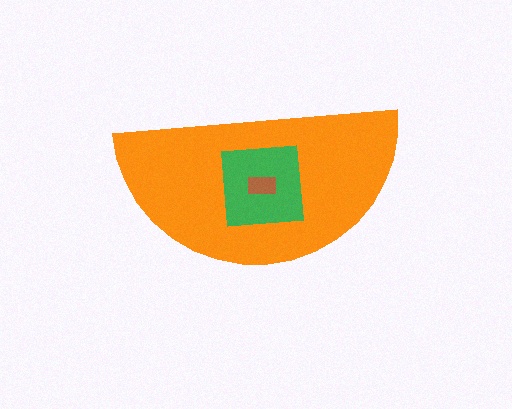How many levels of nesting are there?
3.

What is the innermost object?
The brown rectangle.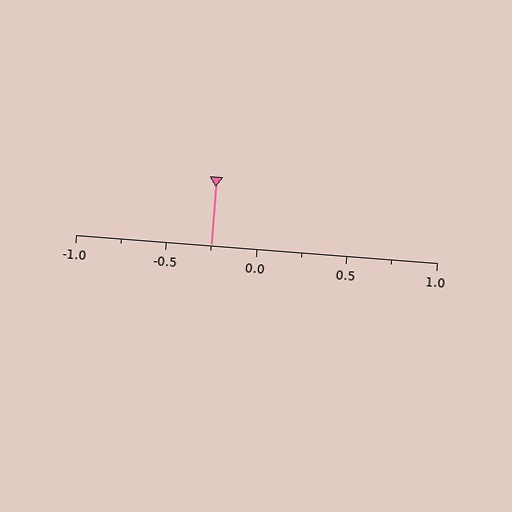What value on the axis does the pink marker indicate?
The marker indicates approximately -0.25.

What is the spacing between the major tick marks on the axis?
The major ticks are spaced 0.5 apart.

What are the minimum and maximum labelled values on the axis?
The axis runs from -1.0 to 1.0.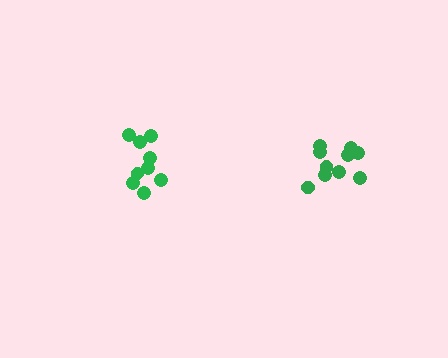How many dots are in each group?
Group 1: 9 dots, Group 2: 10 dots (19 total).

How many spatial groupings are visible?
There are 2 spatial groupings.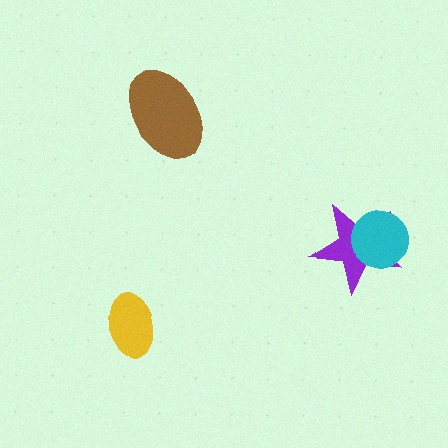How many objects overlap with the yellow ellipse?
0 objects overlap with the yellow ellipse.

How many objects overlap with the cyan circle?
1 object overlaps with the cyan circle.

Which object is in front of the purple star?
The cyan circle is in front of the purple star.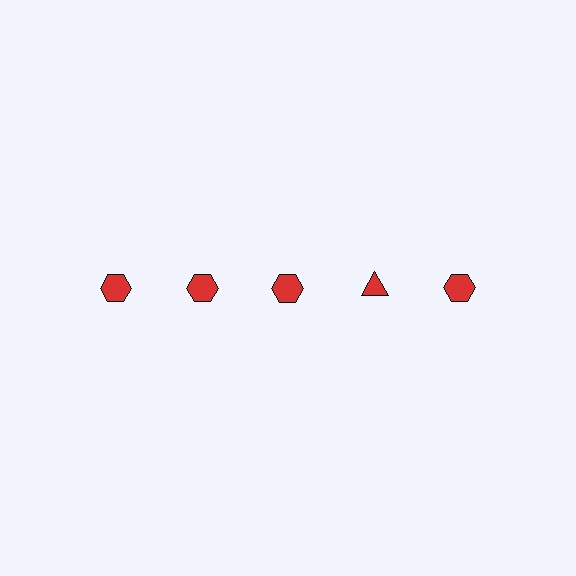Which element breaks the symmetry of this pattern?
The red triangle in the top row, second from right column breaks the symmetry. All other shapes are red hexagons.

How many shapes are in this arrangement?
There are 5 shapes arranged in a grid pattern.